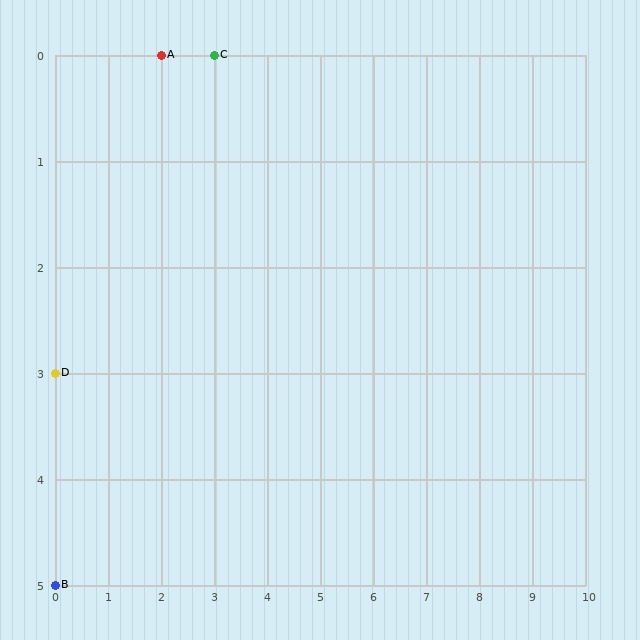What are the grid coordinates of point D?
Point D is at grid coordinates (0, 3).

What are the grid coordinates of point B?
Point B is at grid coordinates (0, 5).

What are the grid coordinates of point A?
Point A is at grid coordinates (2, 0).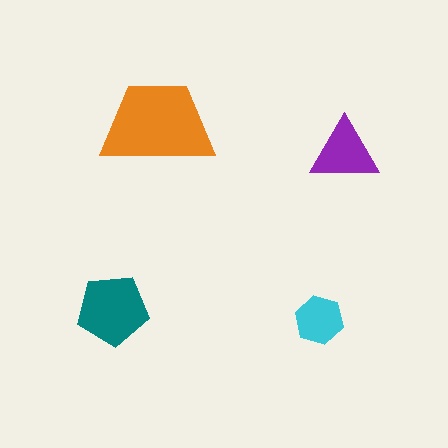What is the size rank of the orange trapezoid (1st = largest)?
1st.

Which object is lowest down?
The cyan hexagon is bottommost.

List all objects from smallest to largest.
The cyan hexagon, the purple triangle, the teal pentagon, the orange trapezoid.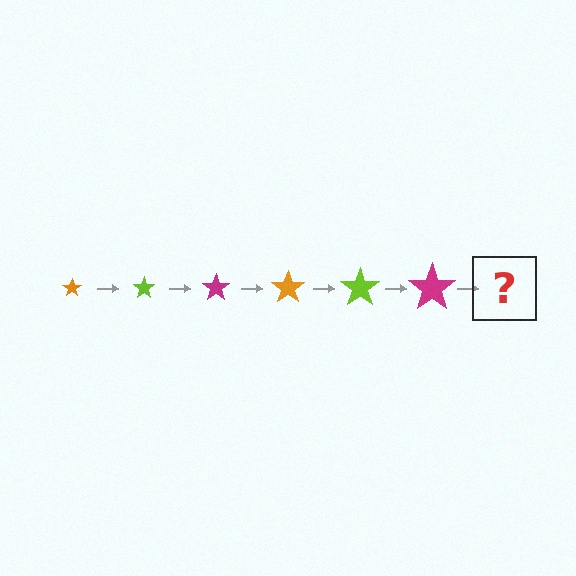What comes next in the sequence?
The next element should be an orange star, larger than the previous one.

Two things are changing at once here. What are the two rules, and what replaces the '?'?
The two rules are that the star grows larger each step and the color cycles through orange, lime, and magenta. The '?' should be an orange star, larger than the previous one.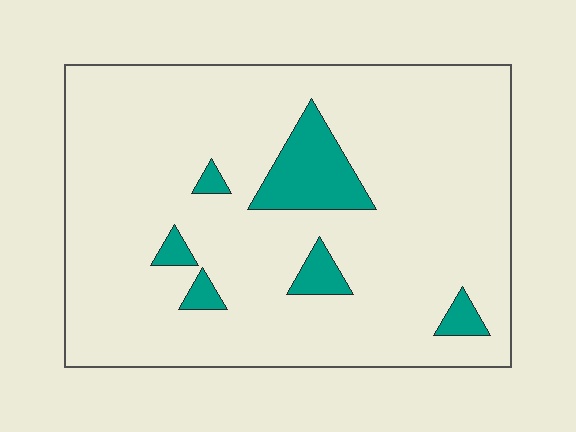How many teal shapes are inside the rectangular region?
6.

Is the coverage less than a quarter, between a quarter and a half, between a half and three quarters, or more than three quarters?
Less than a quarter.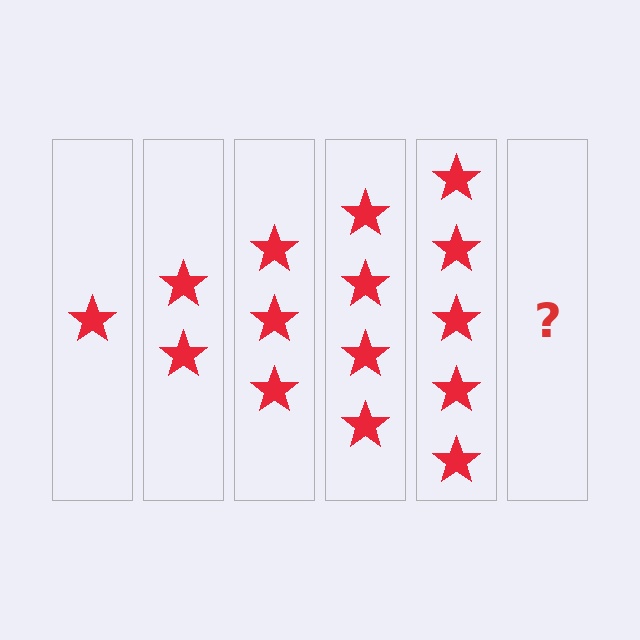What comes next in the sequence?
The next element should be 6 stars.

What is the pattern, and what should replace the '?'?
The pattern is that each step adds one more star. The '?' should be 6 stars.